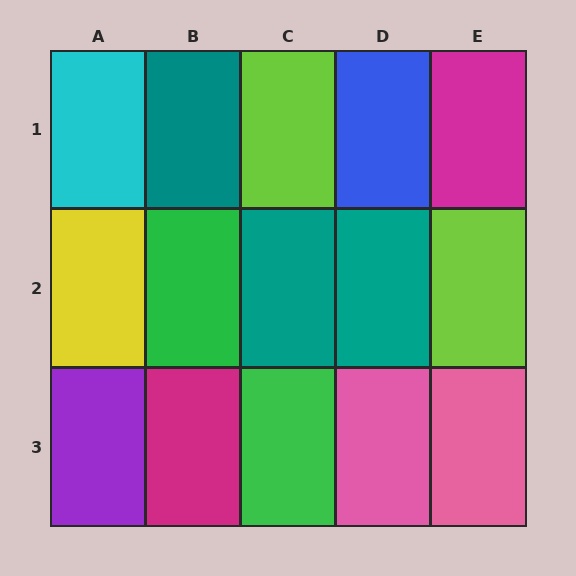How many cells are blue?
1 cell is blue.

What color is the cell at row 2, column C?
Teal.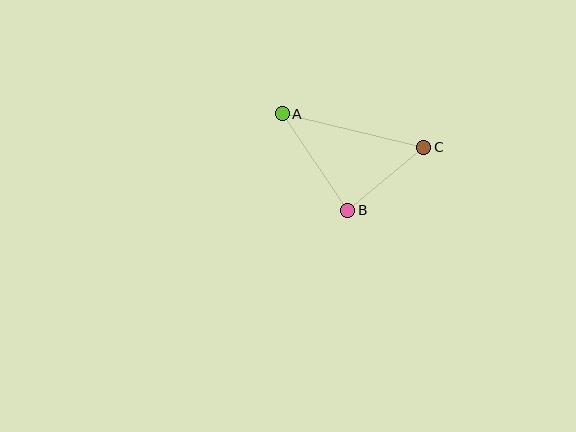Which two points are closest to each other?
Points B and C are closest to each other.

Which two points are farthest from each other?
Points A and C are farthest from each other.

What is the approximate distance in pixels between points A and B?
The distance between A and B is approximately 116 pixels.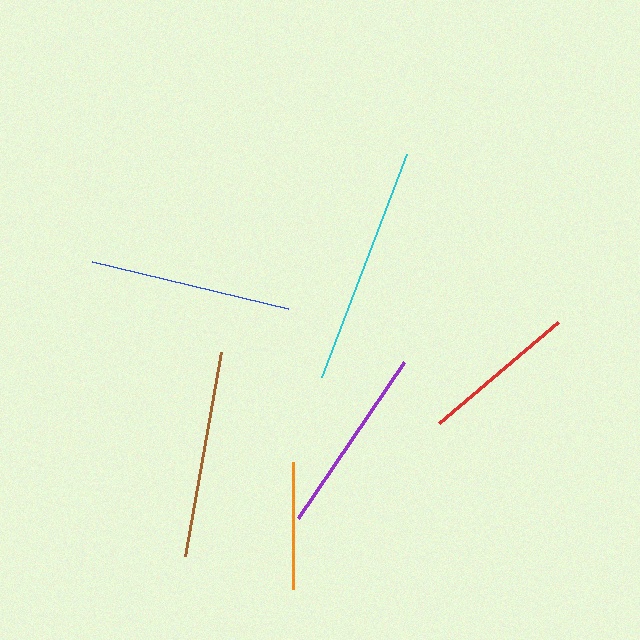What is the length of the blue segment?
The blue segment is approximately 201 pixels long.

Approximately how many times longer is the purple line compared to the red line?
The purple line is approximately 1.2 times the length of the red line.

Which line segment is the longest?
The cyan line is the longest at approximately 239 pixels.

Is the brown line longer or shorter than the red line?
The brown line is longer than the red line.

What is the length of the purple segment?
The purple segment is approximately 189 pixels long.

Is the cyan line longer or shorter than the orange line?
The cyan line is longer than the orange line.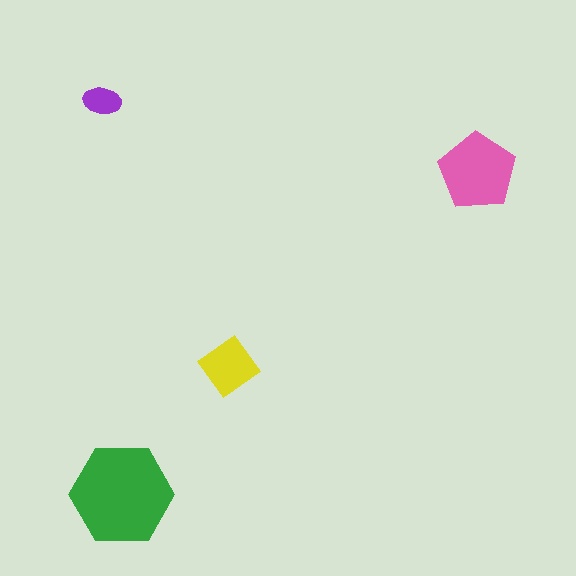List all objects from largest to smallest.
The green hexagon, the pink pentagon, the yellow diamond, the purple ellipse.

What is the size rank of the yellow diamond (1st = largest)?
3rd.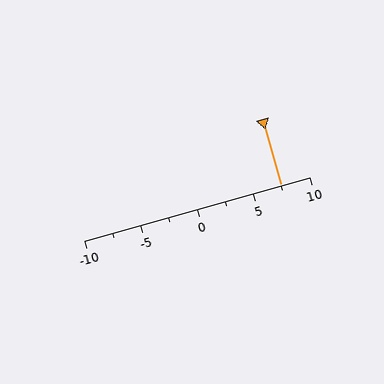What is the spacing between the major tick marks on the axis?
The major ticks are spaced 5 apart.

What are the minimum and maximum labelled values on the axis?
The axis runs from -10 to 10.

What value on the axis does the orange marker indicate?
The marker indicates approximately 7.5.